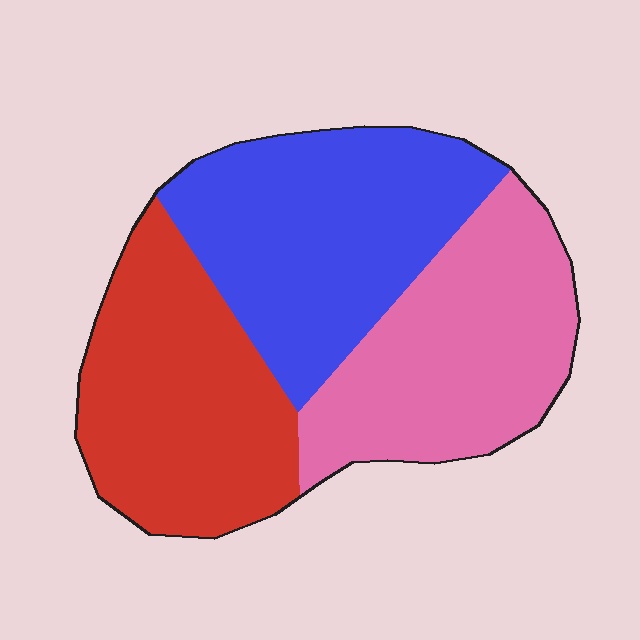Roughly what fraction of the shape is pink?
Pink covers 32% of the shape.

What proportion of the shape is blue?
Blue covers about 35% of the shape.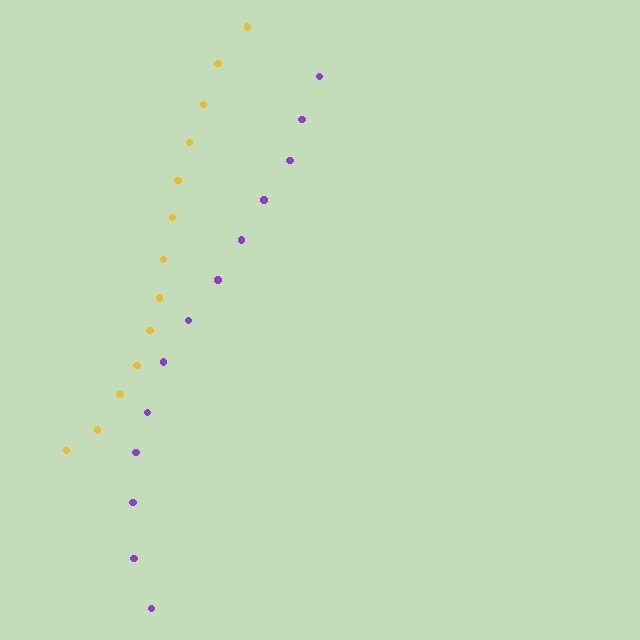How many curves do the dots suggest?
There are 2 distinct paths.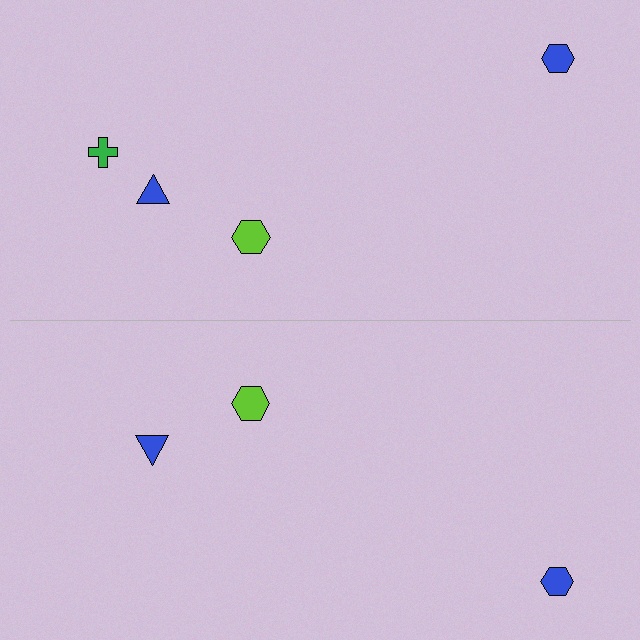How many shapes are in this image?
There are 7 shapes in this image.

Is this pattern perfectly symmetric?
No, the pattern is not perfectly symmetric. A green cross is missing from the bottom side.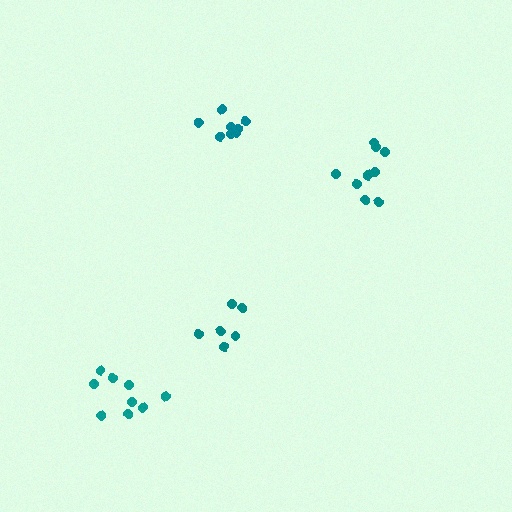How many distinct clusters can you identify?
There are 4 distinct clusters.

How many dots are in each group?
Group 1: 9 dots, Group 2: 10 dots, Group 3: 6 dots, Group 4: 9 dots (34 total).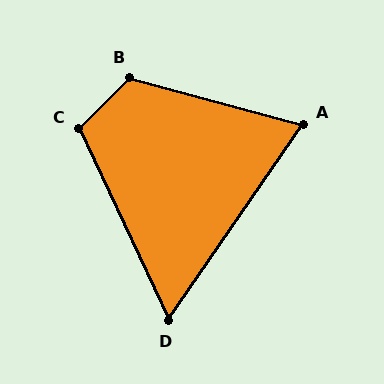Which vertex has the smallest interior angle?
D, at approximately 60 degrees.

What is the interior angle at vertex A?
Approximately 71 degrees (acute).